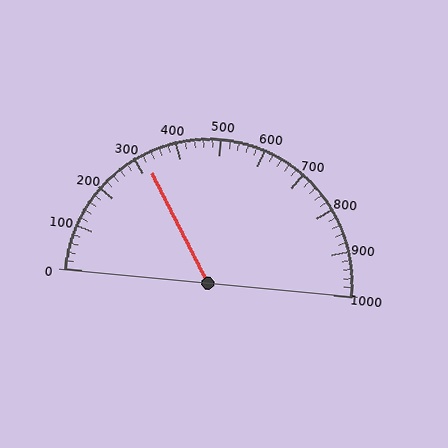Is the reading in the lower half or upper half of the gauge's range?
The reading is in the lower half of the range (0 to 1000).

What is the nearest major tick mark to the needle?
The nearest major tick mark is 300.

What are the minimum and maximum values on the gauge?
The gauge ranges from 0 to 1000.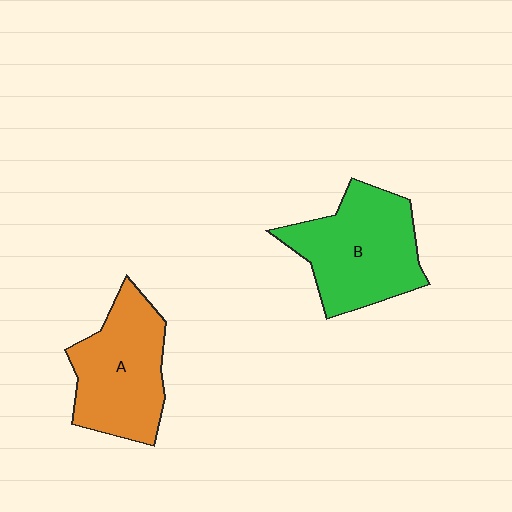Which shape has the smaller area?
Shape A (orange).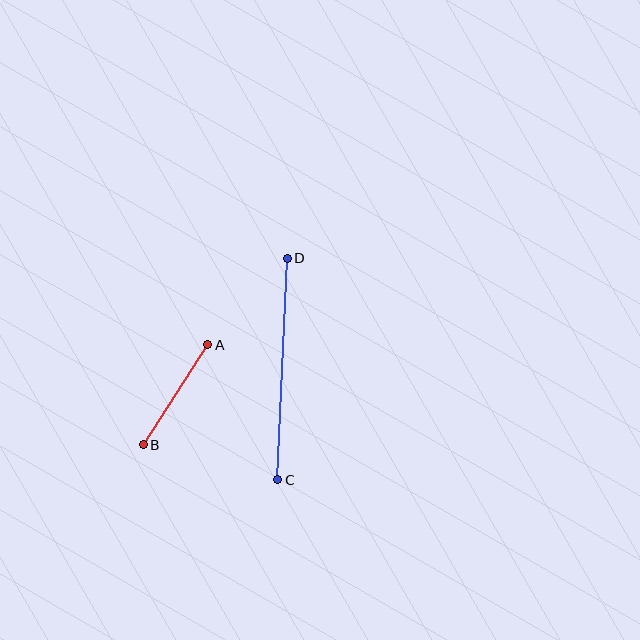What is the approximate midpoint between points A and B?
The midpoint is at approximately (175, 395) pixels.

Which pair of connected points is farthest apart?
Points C and D are farthest apart.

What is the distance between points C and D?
The distance is approximately 221 pixels.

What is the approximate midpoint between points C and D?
The midpoint is at approximately (282, 369) pixels.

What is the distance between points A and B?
The distance is approximately 119 pixels.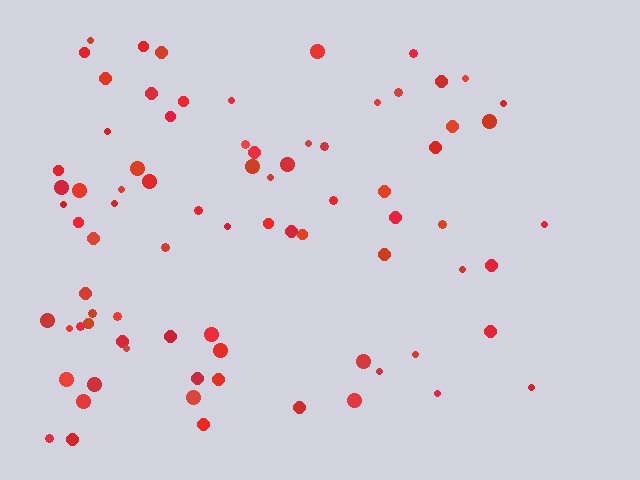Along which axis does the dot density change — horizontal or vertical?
Horizontal.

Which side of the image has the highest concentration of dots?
The left.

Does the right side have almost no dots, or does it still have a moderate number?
Still a moderate number, just noticeably fewer than the left.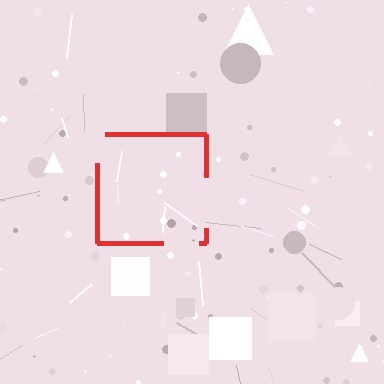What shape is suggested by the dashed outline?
The dashed outline suggests a square.